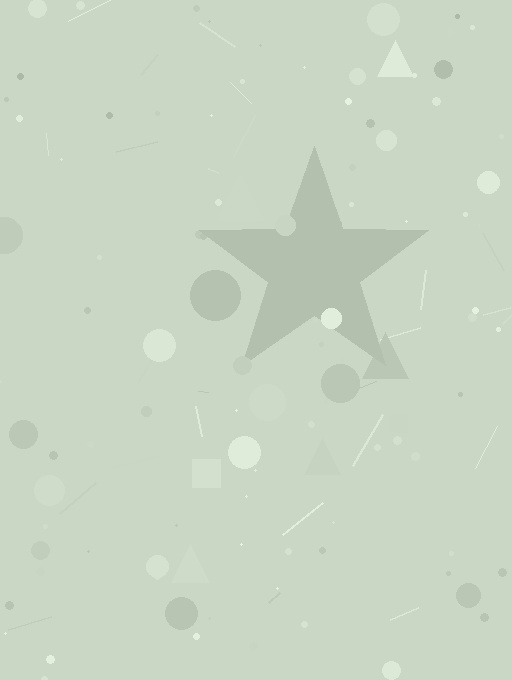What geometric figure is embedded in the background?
A star is embedded in the background.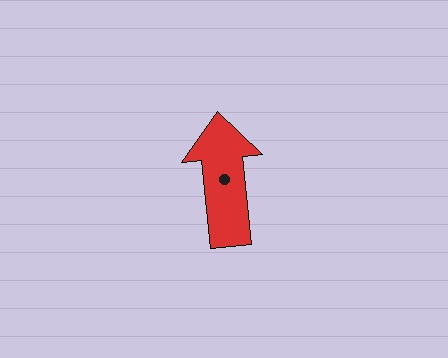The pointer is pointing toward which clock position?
Roughly 12 o'clock.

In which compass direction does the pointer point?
North.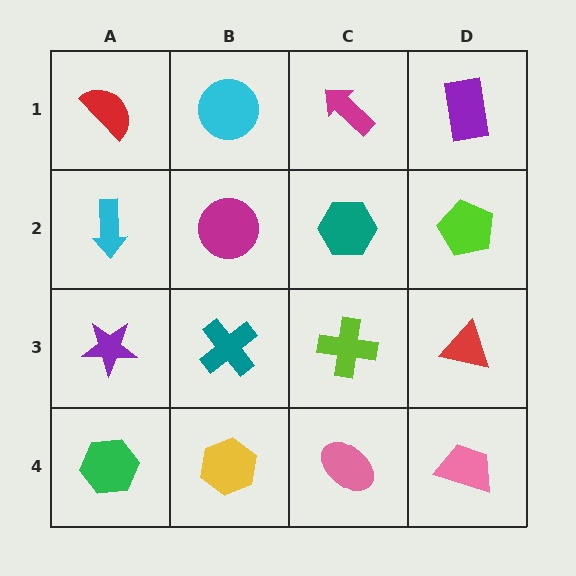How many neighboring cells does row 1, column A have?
2.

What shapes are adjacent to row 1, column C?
A teal hexagon (row 2, column C), a cyan circle (row 1, column B), a purple rectangle (row 1, column D).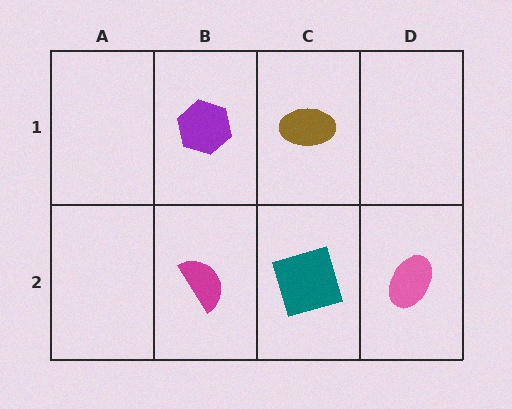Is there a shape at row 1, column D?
No, that cell is empty.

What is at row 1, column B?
A purple hexagon.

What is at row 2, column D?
A pink ellipse.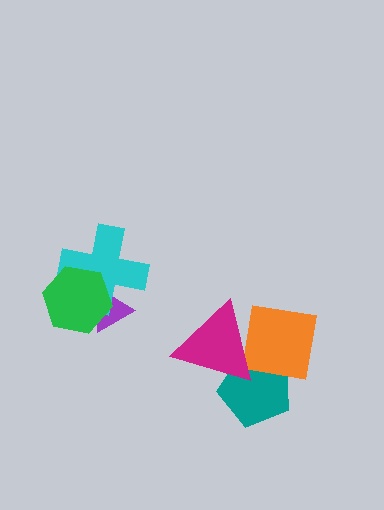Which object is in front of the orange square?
The magenta triangle is in front of the orange square.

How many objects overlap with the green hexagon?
2 objects overlap with the green hexagon.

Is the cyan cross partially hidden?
Yes, it is partially covered by another shape.